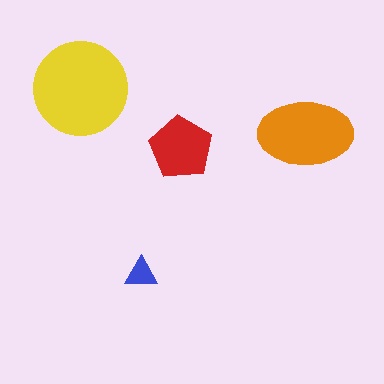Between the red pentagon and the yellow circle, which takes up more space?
The yellow circle.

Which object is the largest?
The yellow circle.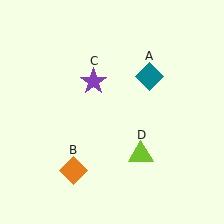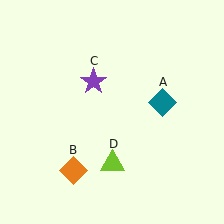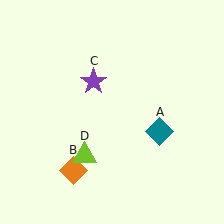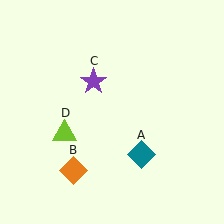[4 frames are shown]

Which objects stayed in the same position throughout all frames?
Orange diamond (object B) and purple star (object C) remained stationary.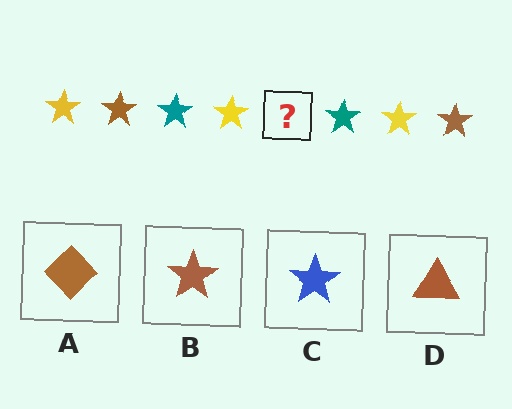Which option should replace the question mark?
Option B.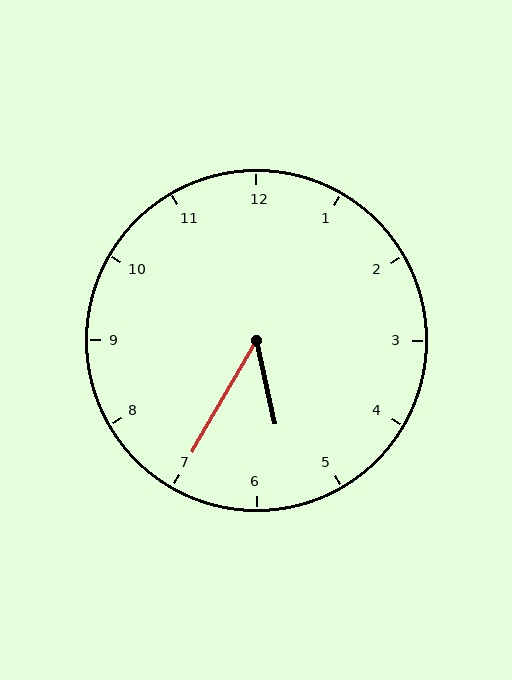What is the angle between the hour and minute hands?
Approximately 42 degrees.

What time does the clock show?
5:35.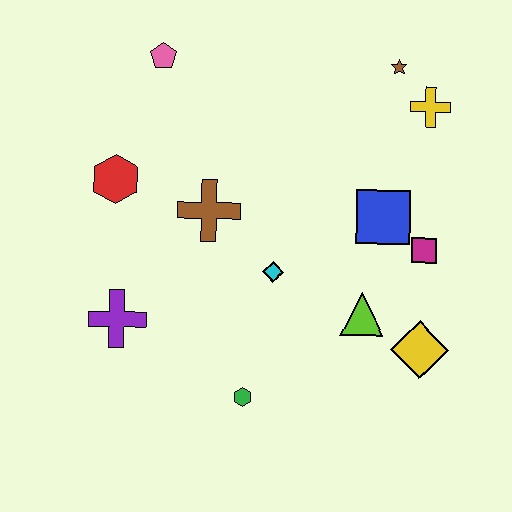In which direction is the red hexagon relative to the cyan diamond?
The red hexagon is to the left of the cyan diamond.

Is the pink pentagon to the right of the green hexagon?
No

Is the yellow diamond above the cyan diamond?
No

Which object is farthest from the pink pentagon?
The yellow diamond is farthest from the pink pentagon.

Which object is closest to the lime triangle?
The yellow diamond is closest to the lime triangle.